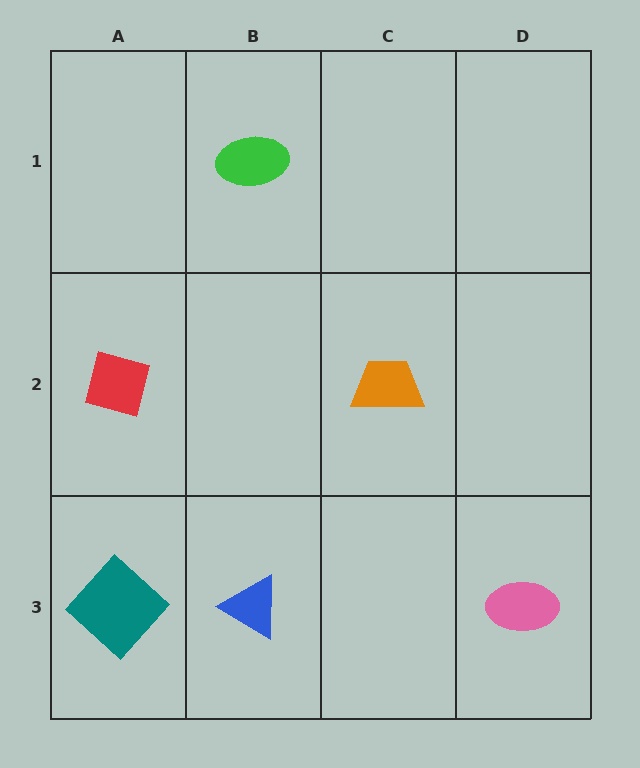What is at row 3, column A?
A teal diamond.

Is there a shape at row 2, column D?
No, that cell is empty.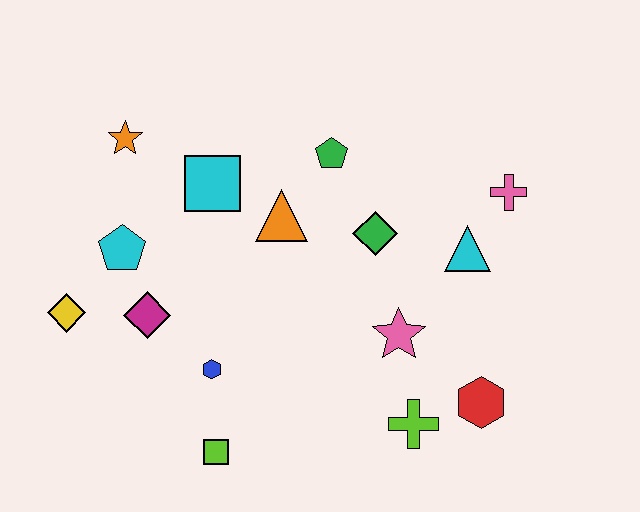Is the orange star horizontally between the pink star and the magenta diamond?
No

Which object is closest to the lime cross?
The red hexagon is closest to the lime cross.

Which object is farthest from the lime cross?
The orange star is farthest from the lime cross.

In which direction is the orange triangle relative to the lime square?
The orange triangle is above the lime square.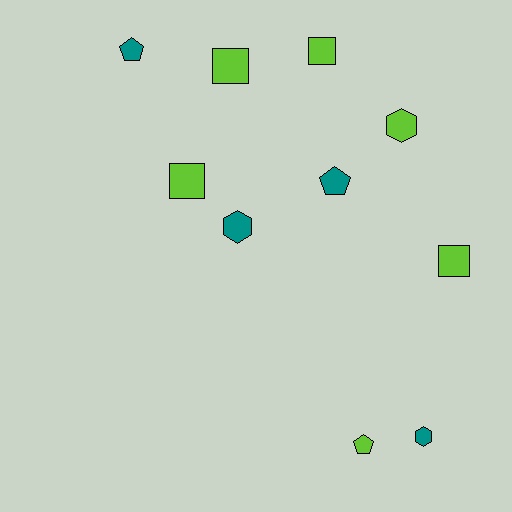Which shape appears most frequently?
Square, with 4 objects.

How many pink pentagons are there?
There are no pink pentagons.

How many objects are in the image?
There are 10 objects.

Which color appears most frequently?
Lime, with 6 objects.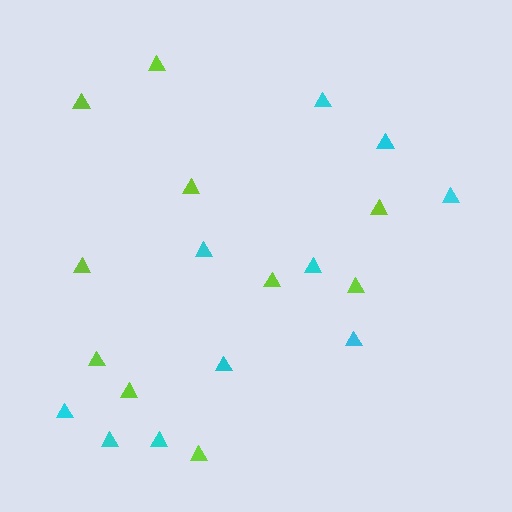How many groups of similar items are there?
There are 2 groups: one group of cyan triangles (10) and one group of lime triangles (10).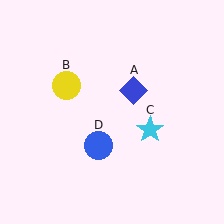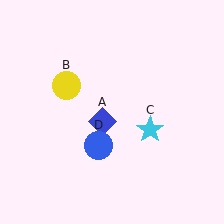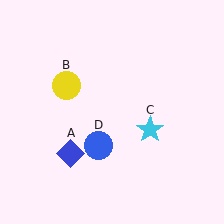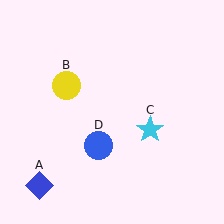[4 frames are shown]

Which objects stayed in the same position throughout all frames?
Yellow circle (object B) and cyan star (object C) and blue circle (object D) remained stationary.